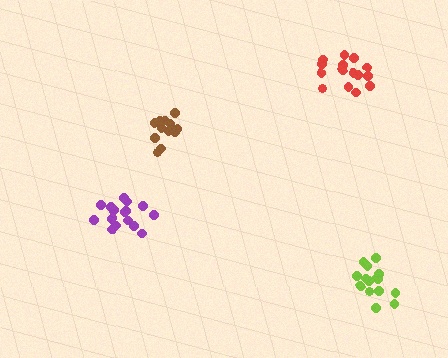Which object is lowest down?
The lime cluster is bottommost.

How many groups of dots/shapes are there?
There are 4 groups.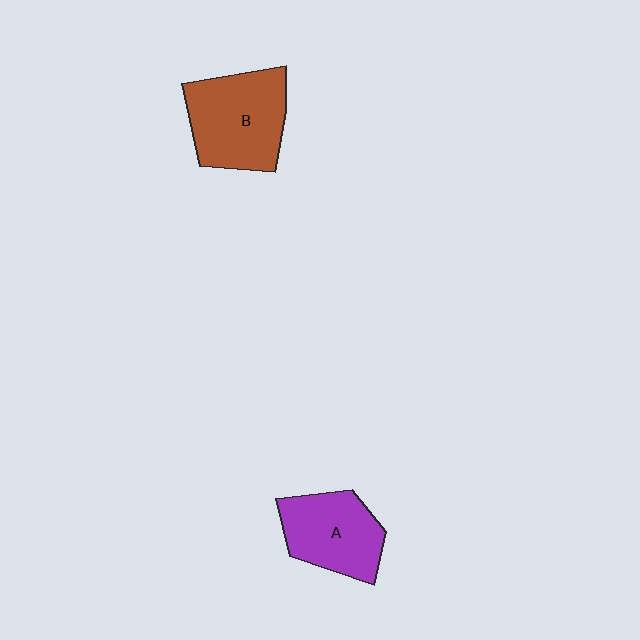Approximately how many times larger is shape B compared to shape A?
Approximately 1.2 times.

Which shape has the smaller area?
Shape A (purple).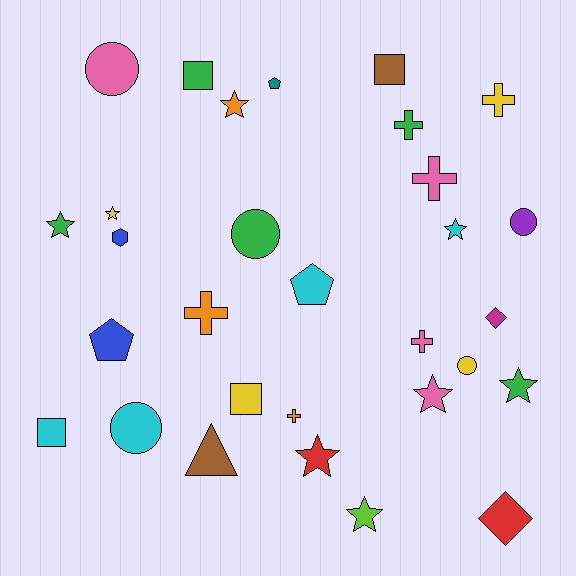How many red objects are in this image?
There are 2 red objects.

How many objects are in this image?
There are 30 objects.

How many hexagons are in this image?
There is 1 hexagon.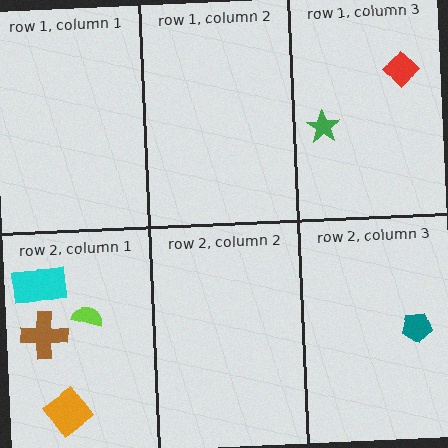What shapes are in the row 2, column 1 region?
The brown cross, the orange diamond, the lime semicircle, the cyan rectangle.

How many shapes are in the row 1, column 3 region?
2.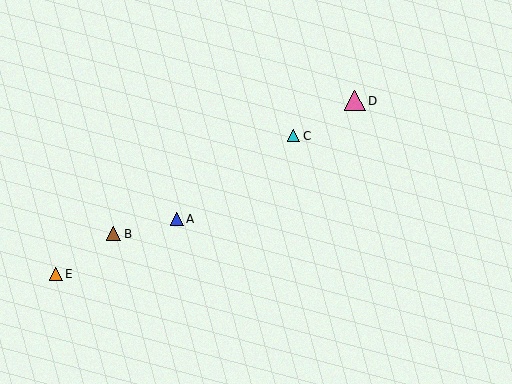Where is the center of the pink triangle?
The center of the pink triangle is at (355, 101).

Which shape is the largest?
The pink triangle (labeled D) is the largest.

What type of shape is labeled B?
Shape B is a brown triangle.